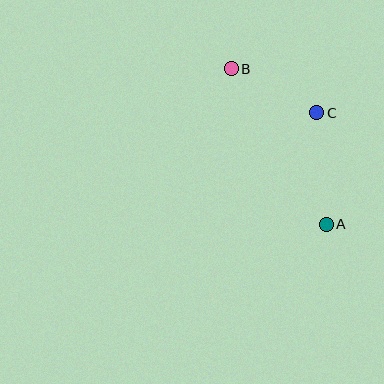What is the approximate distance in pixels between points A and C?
The distance between A and C is approximately 112 pixels.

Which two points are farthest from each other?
Points A and B are farthest from each other.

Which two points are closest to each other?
Points B and C are closest to each other.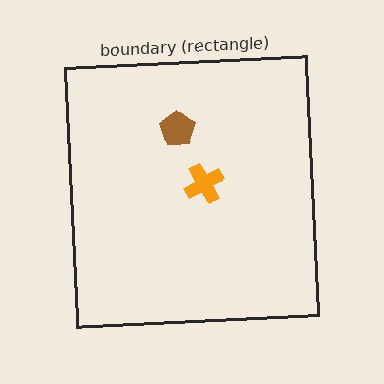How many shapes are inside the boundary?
2 inside, 0 outside.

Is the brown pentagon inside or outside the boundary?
Inside.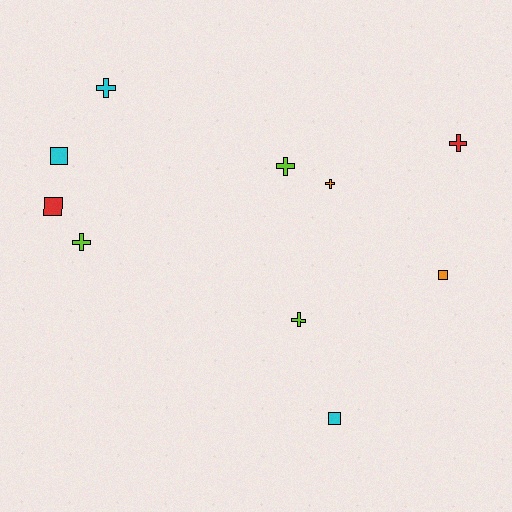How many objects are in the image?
There are 10 objects.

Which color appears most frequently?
Cyan, with 3 objects.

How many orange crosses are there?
There is 1 orange cross.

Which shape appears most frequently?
Cross, with 6 objects.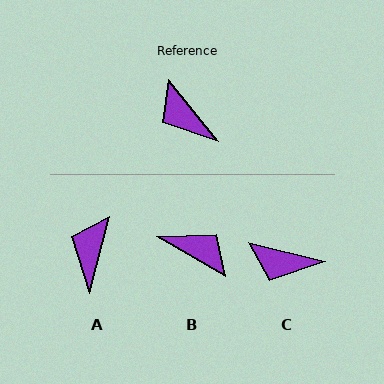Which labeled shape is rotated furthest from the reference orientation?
B, about 159 degrees away.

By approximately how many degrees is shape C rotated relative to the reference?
Approximately 37 degrees counter-clockwise.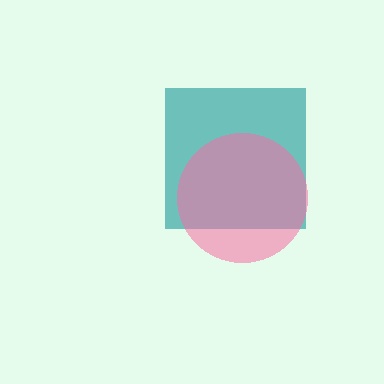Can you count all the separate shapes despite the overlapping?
Yes, there are 2 separate shapes.